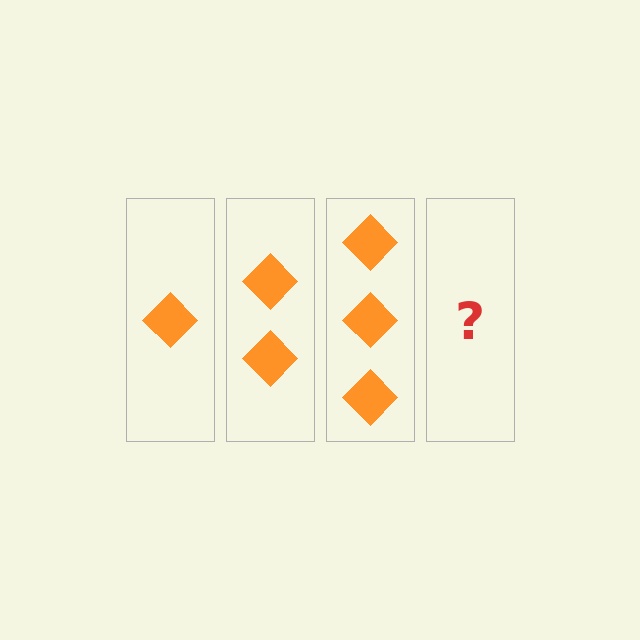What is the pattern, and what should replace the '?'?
The pattern is that each step adds one more diamond. The '?' should be 4 diamonds.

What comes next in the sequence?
The next element should be 4 diamonds.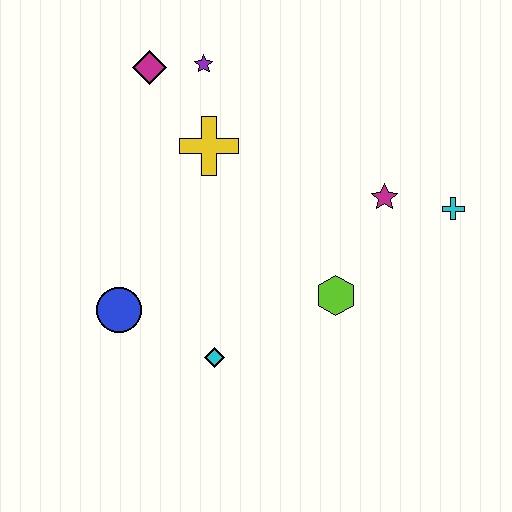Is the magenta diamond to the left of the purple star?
Yes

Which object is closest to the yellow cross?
The purple star is closest to the yellow cross.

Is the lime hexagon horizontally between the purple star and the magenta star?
Yes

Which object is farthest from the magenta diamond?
The cyan cross is farthest from the magenta diamond.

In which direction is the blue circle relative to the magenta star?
The blue circle is to the left of the magenta star.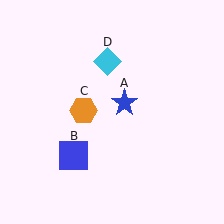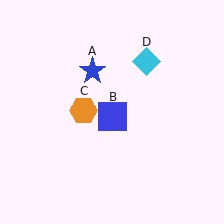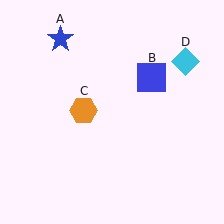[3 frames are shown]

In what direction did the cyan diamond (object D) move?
The cyan diamond (object D) moved right.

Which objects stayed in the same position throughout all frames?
Orange hexagon (object C) remained stationary.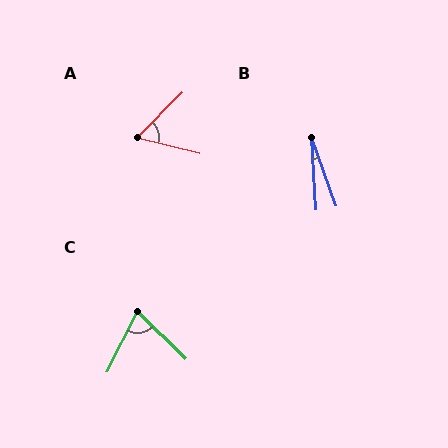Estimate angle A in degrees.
Approximately 59 degrees.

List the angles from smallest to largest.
B (17°), A (59°), C (72°).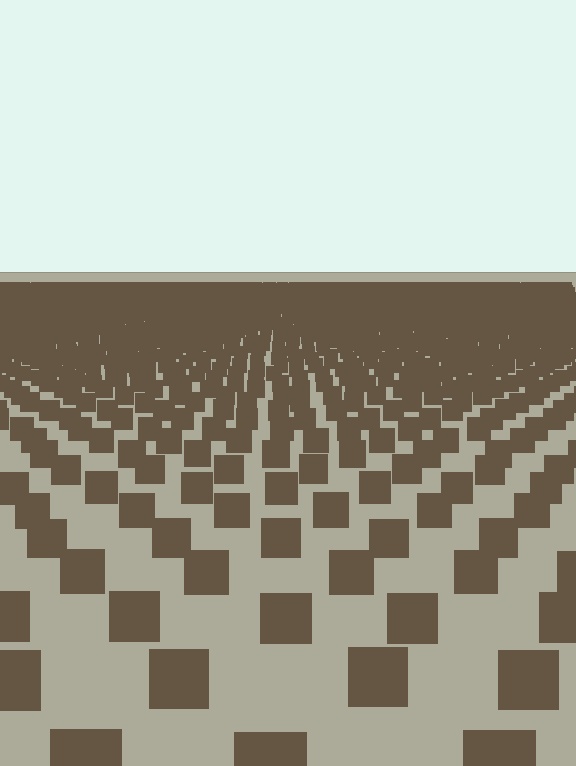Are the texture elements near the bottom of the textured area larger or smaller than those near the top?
Larger. Near the bottom, elements are closer to the viewer and appear at a bigger on-screen size.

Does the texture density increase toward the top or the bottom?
Density increases toward the top.